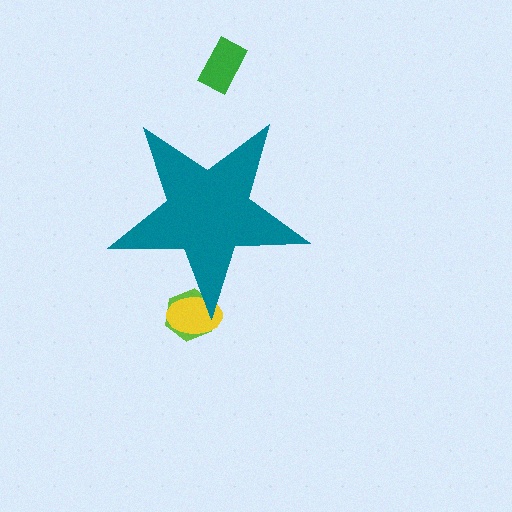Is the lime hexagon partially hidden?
Yes, the lime hexagon is partially hidden behind the teal star.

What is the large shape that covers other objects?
A teal star.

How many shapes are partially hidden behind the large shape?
2 shapes are partially hidden.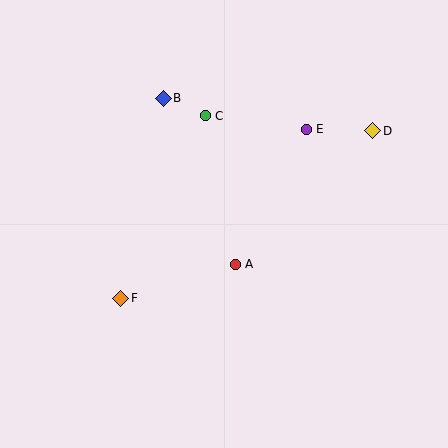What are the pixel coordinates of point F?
Point F is at (121, 298).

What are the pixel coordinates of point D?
Point D is at (373, 131).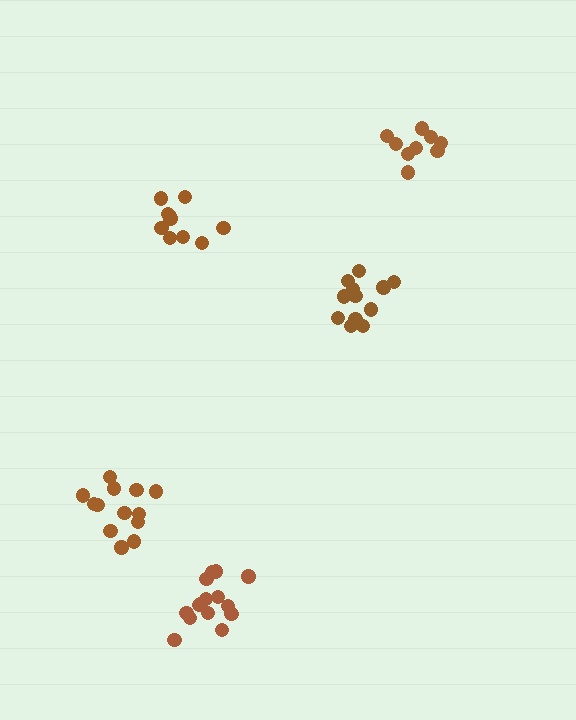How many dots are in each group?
Group 1: 9 dots, Group 2: 14 dots, Group 3: 15 dots, Group 4: 10 dots, Group 5: 13 dots (61 total).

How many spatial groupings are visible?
There are 5 spatial groupings.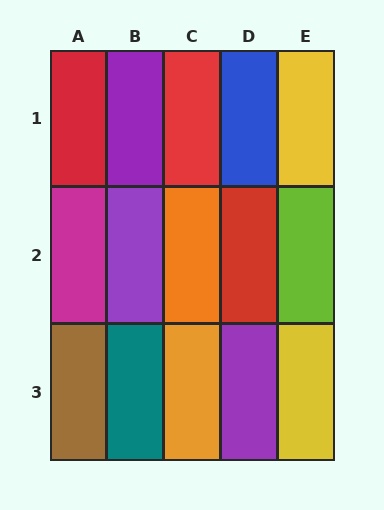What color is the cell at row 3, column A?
Brown.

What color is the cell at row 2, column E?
Lime.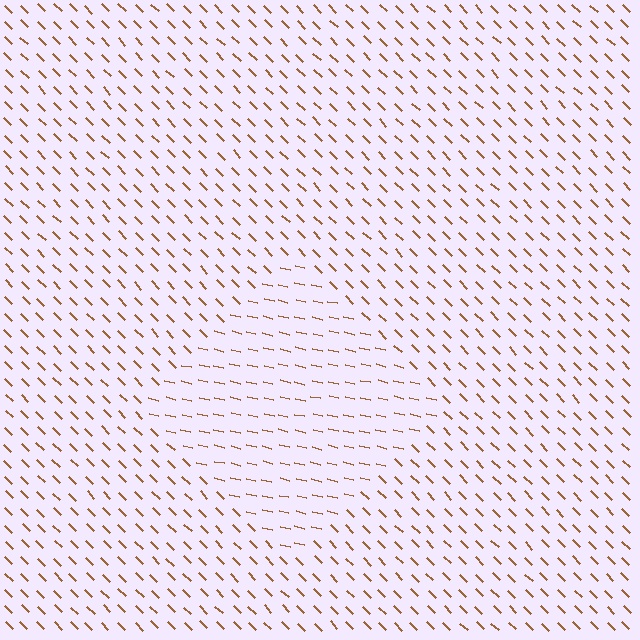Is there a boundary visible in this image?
Yes, there is a texture boundary formed by a change in line orientation.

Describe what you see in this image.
The image is filled with small brown line segments. A diamond region in the image has lines oriented differently from the surrounding lines, creating a visible texture boundary.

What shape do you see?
I see a diamond.